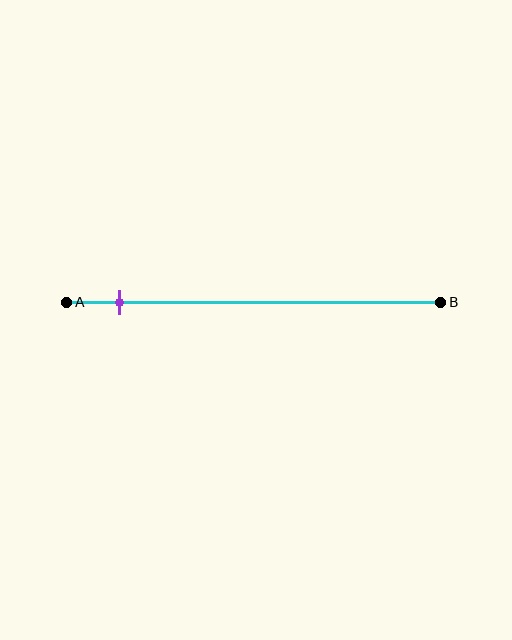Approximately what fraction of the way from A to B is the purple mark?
The purple mark is approximately 15% of the way from A to B.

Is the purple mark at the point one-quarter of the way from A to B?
No, the mark is at about 15% from A, not at the 25% one-quarter point.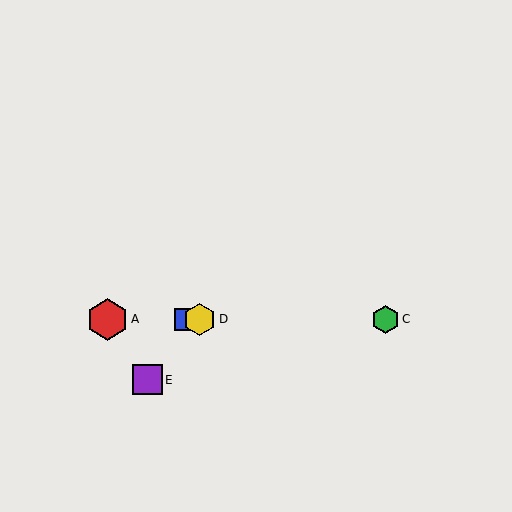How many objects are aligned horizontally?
4 objects (A, B, C, D) are aligned horizontally.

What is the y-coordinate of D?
Object D is at y≈319.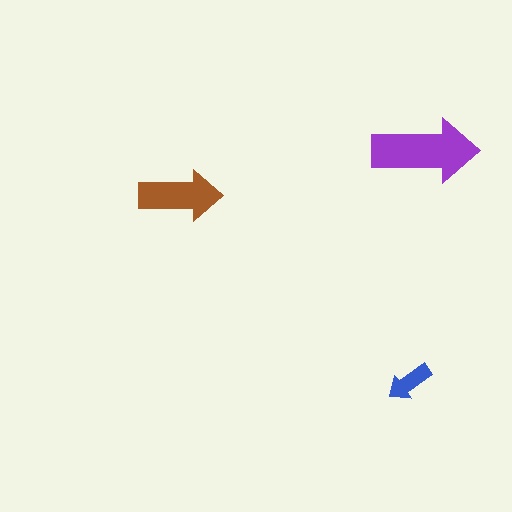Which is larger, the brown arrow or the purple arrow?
The purple one.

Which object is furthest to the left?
The brown arrow is leftmost.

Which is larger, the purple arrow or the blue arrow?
The purple one.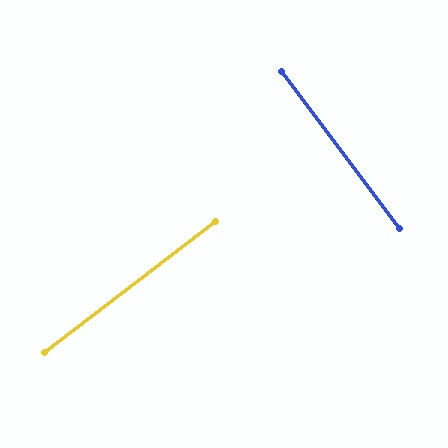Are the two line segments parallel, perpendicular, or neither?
Perpendicular — they meet at approximately 90°.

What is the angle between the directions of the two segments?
Approximately 90 degrees.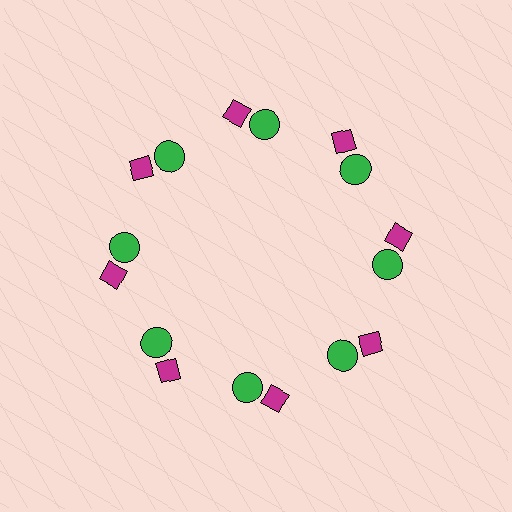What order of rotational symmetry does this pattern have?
This pattern has 8-fold rotational symmetry.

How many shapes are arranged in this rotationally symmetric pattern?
There are 16 shapes, arranged in 8 groups of 2.